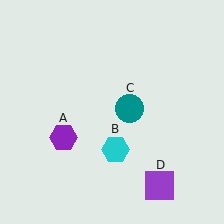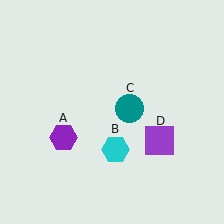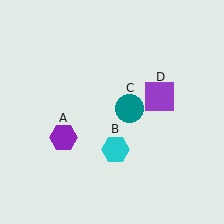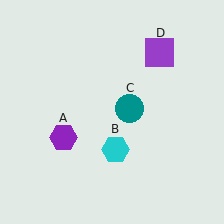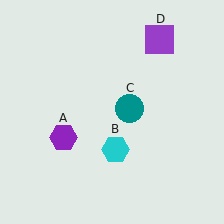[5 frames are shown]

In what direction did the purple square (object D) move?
The purple square (object D) moved up.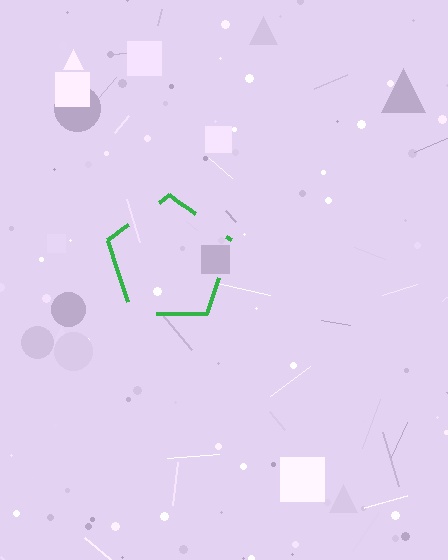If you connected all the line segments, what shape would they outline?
They would outline a pentagon.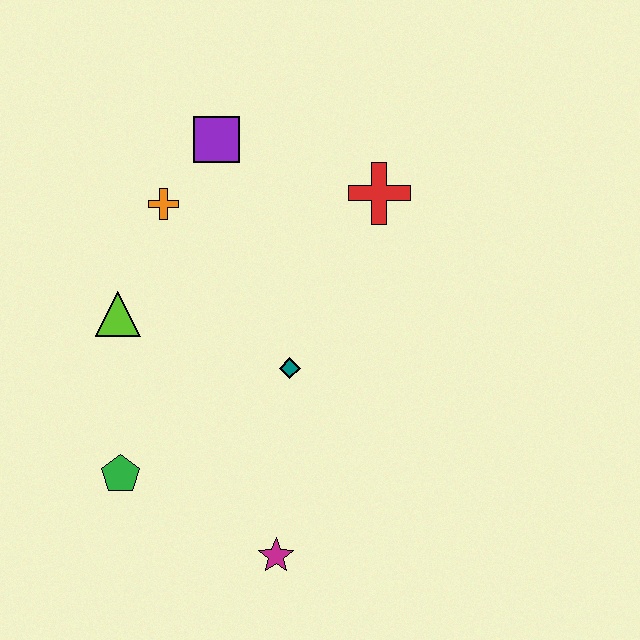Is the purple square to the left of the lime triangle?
No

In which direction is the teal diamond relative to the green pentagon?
The teal diamond is to the right of the green pentagon.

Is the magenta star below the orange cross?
Yes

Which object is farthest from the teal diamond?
The purple square is farthest from the teal diamond.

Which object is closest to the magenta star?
The green pentagon is closest to the magenta star.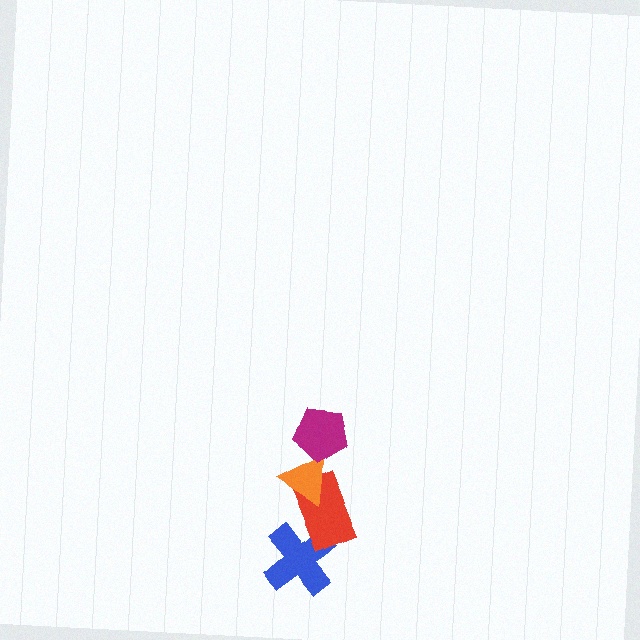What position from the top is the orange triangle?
The orange triangle is 2nd from the top.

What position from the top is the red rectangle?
The red rectangle is 3rd from the top.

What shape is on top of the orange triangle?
The magenta pentagon is on top of the orange triangle.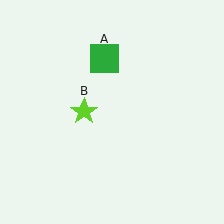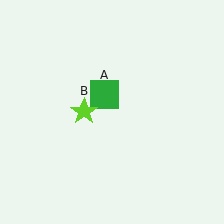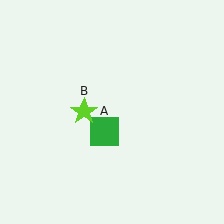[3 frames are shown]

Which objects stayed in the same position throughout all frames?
Lime star (object B) remained stationary.